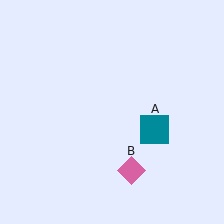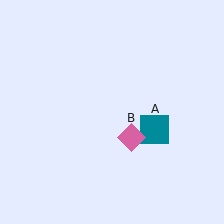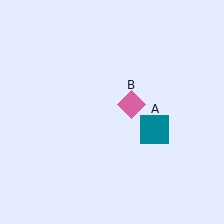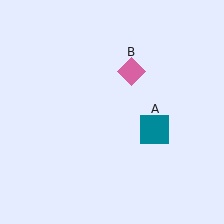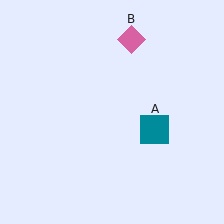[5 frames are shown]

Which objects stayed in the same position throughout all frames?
Teal square (object A) remained stationary.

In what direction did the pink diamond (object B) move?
The pink diamond (object B) moved up.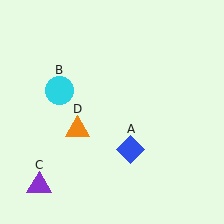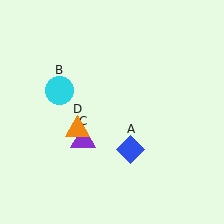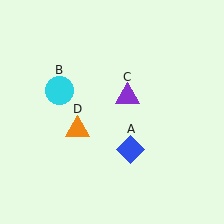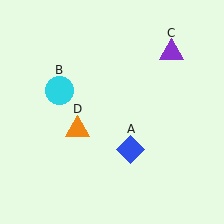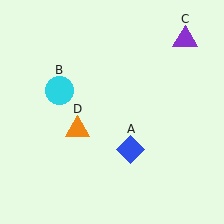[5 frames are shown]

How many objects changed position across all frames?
1 object changed position: purple triangle (object C).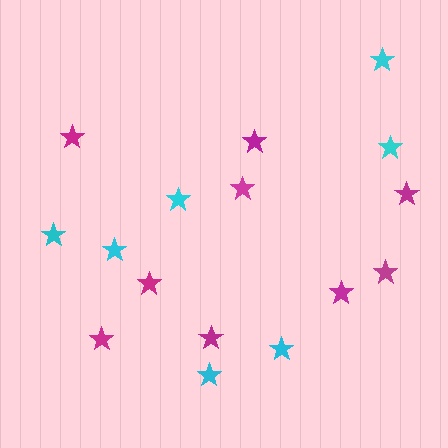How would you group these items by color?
There are 2 groups: one group of magenta stars (9) and one group of cyan stars (7).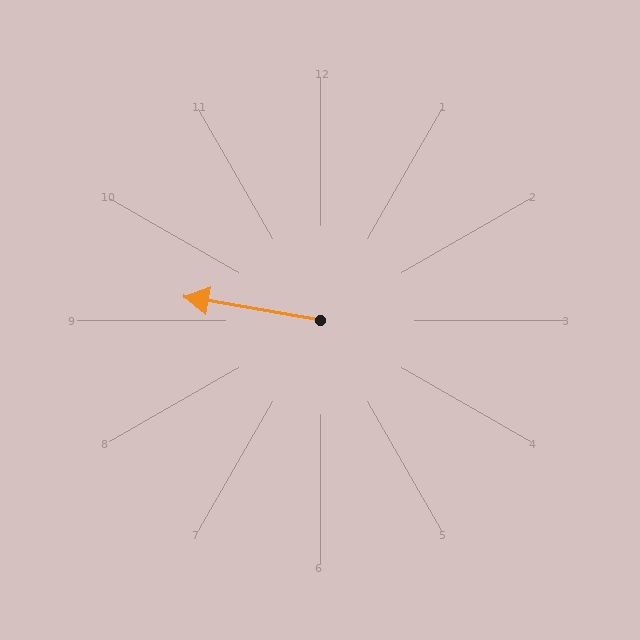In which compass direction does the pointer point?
West.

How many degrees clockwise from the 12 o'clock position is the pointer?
Approximately 280 degrees.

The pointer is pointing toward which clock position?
Roughly 9 o'clock.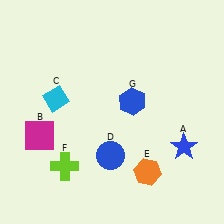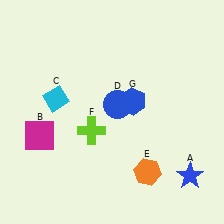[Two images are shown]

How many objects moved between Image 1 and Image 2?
3 objects moved between the two images.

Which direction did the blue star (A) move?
The blue star (A) moved down.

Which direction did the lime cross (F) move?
The lime cross (F) moved up.